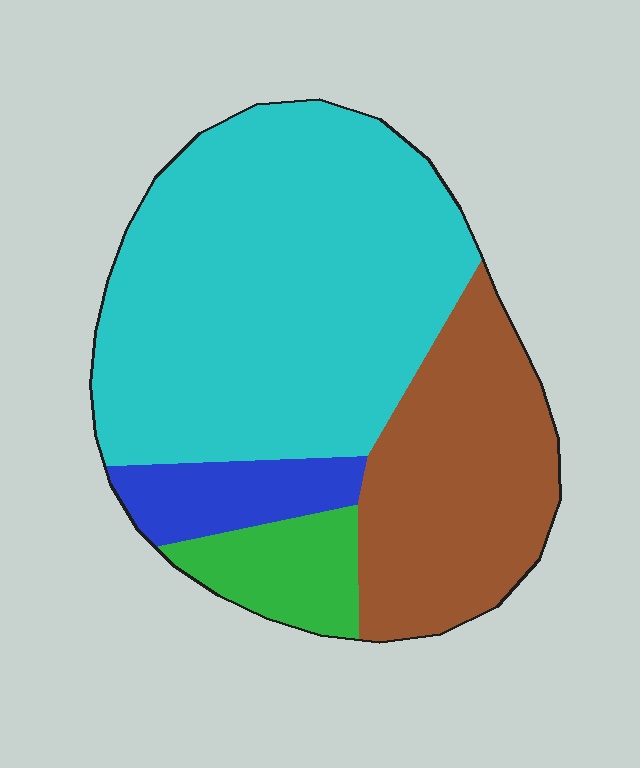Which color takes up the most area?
Cyan, at roughly 55%.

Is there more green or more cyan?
Cyan.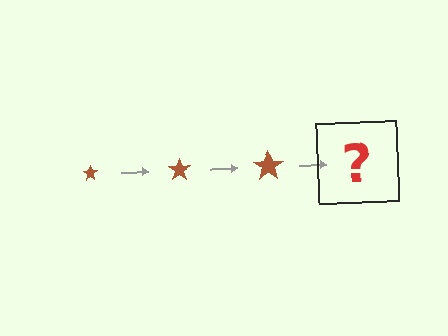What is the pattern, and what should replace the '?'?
The pattern is that the star gets progressively larger each step. The '?' should be a brown star, larger than the previous one.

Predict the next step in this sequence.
The next step is a brown star, larger than the previous one.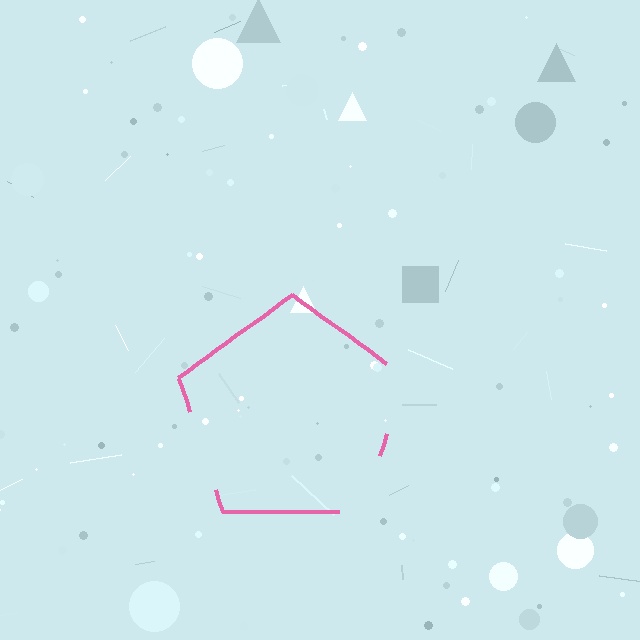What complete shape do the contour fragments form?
The contour fragments form a pentagon.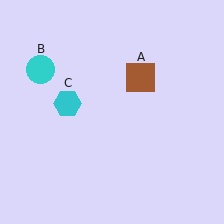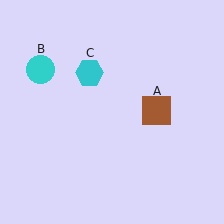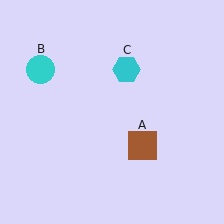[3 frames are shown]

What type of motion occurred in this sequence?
The brown square (object A), cyan hexagon (object C) rotated clockwise around the center of the scene.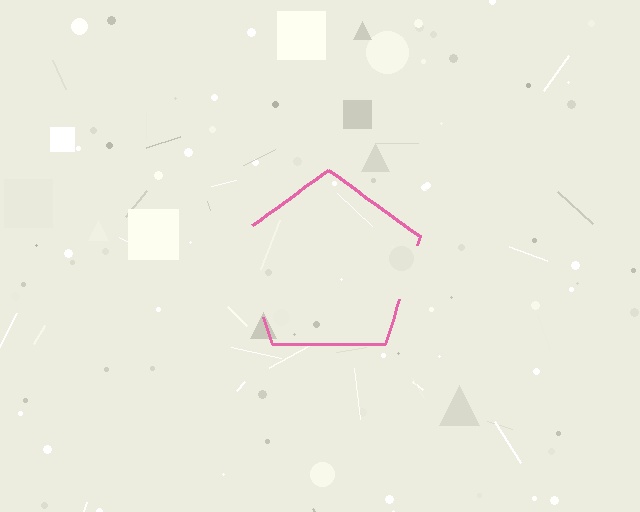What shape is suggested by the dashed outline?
The dashed outline suggests a pentagon.